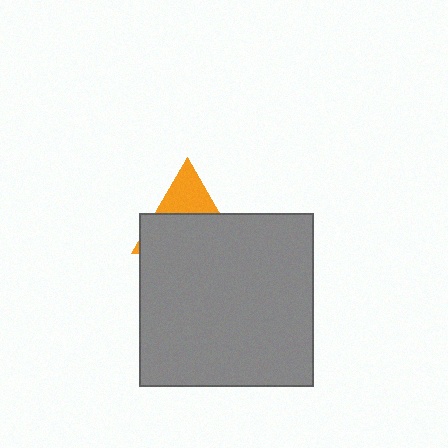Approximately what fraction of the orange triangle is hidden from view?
Roughly 64% of the orange triangle is hidden behind the gray square.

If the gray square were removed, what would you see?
You would see the complete orange triangle.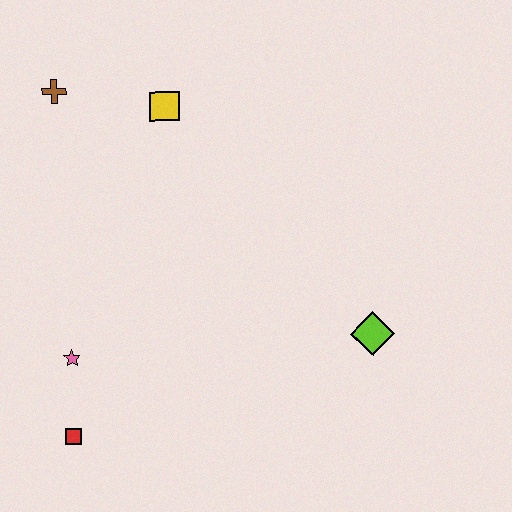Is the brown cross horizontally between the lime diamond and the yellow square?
No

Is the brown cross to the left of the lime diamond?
Yes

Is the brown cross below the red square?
No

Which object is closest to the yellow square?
The brown cross is closest to the yellow square.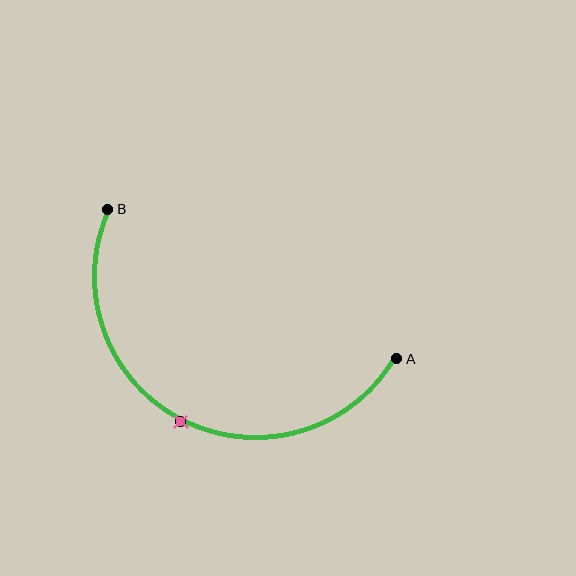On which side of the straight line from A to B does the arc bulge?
The arc bulges below the straight line connecting A and B.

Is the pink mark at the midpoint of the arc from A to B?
Yes. The pink mark lies on the arc at equal arc-length from both A and B — it is the arc midpoint.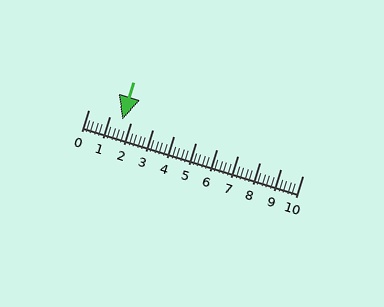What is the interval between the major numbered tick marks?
The major tick marks are spaced 1 units apart.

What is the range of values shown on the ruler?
The ruler shows values from 0 to 10.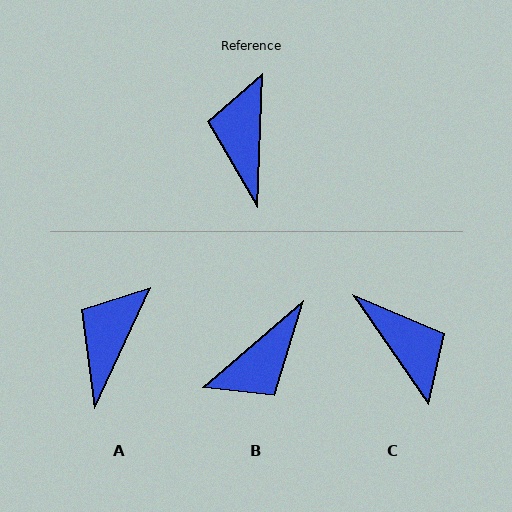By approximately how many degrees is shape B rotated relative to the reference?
Approximately 133 degrees counter-clockwise.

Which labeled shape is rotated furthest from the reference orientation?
C, about 143 degrees away.